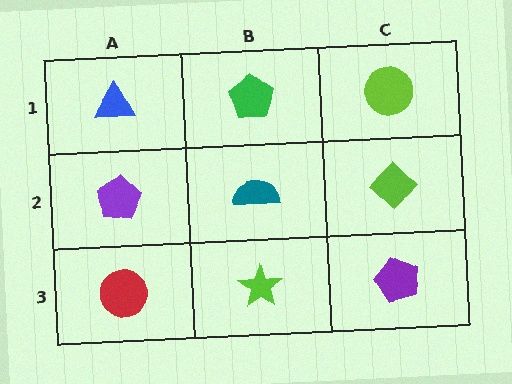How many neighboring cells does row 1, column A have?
2.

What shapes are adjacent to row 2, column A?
A blue triangle (row 1, column A), a red circle (row 3, column A), a teal semicircle (row 2, column B).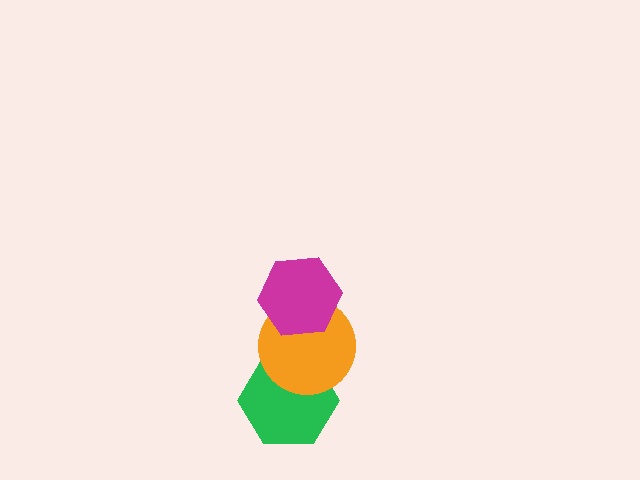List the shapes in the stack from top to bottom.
From top to bottom: the magenta hexagon, the orange circle, the green hexagon.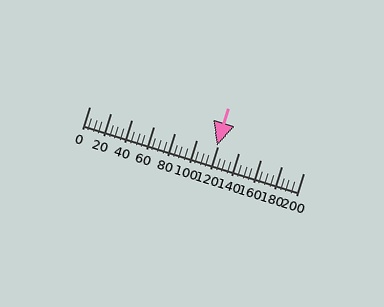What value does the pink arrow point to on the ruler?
The pink arrow points to approximately 119.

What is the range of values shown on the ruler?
The ruler shows values from 0 to 200.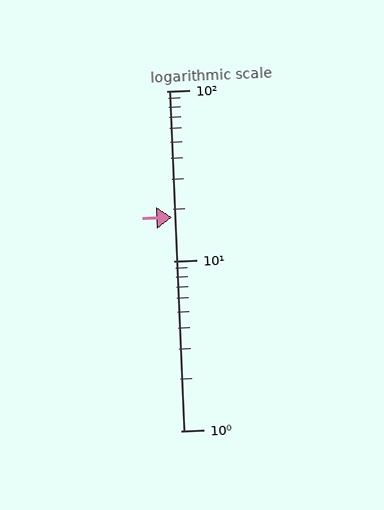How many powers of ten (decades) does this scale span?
The scale spans 2 decades, from 1 to 100.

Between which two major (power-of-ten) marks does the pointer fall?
The pointer is between 10 and 100.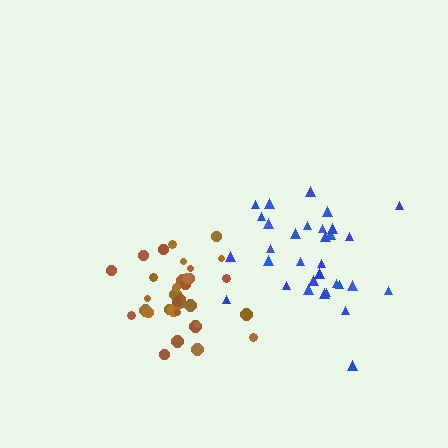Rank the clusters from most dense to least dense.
brown, blue.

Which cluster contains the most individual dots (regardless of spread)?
Brown (34).